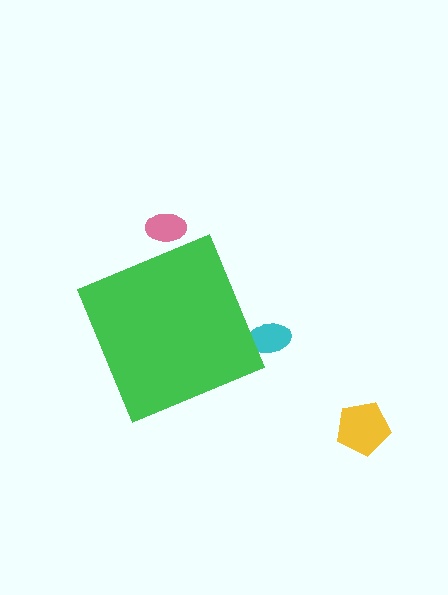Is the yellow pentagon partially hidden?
No, the yellow pentagon is fully visible.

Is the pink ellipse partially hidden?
Yes, the pink ellipse is partially hidden behind the green diamond.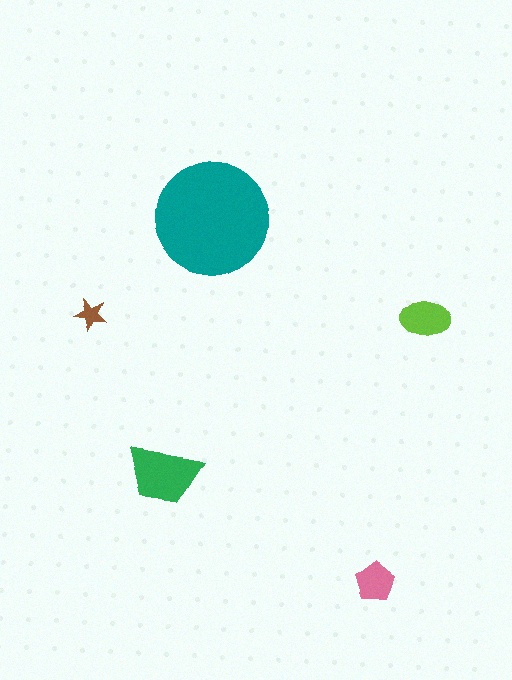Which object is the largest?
The teal circle.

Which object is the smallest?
The brown star.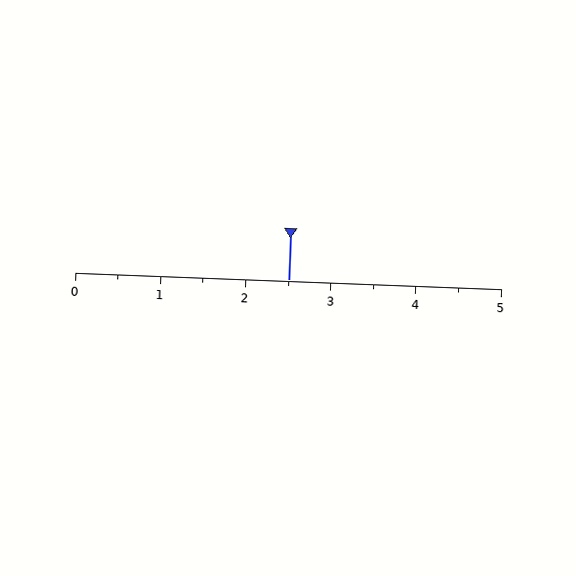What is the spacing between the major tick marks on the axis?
The major ticks are spaced 1 apart.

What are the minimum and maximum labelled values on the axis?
The axis runs from 0 to 5.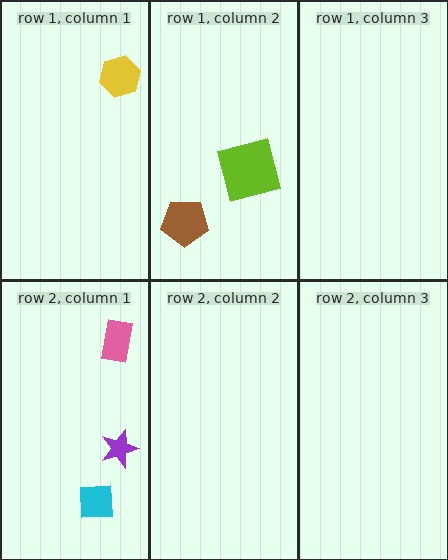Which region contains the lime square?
The row 1, column 2 region.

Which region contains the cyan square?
The row 2, column 1 region.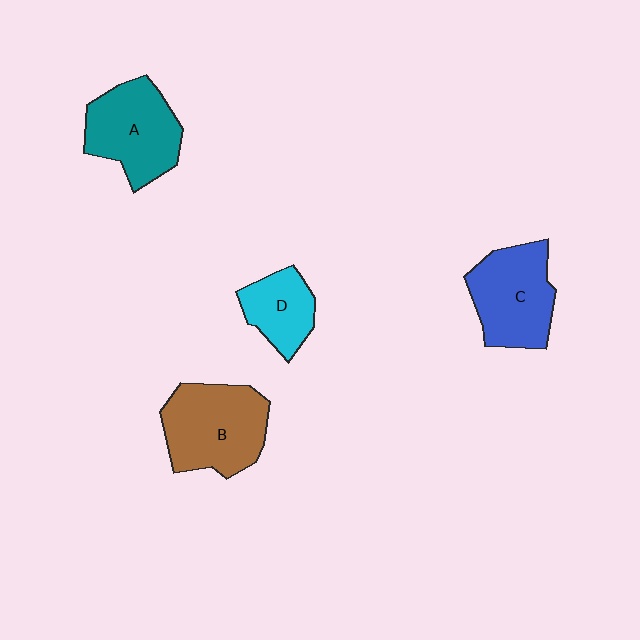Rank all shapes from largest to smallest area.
From largest to smallest: B (brown), A (teal), C (blue), D (cyan).